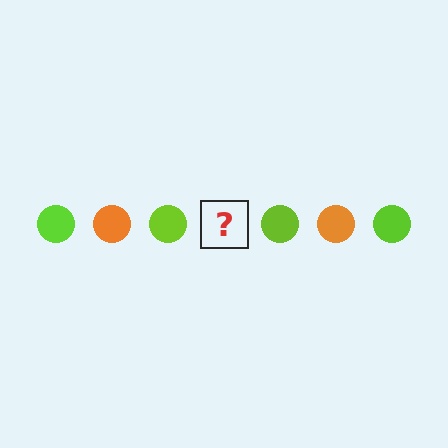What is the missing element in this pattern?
The missing element is an orange circle.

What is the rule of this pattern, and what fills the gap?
The rule is that the pattern cycles through lime, orange circles. The gap should be filled with an orange circle.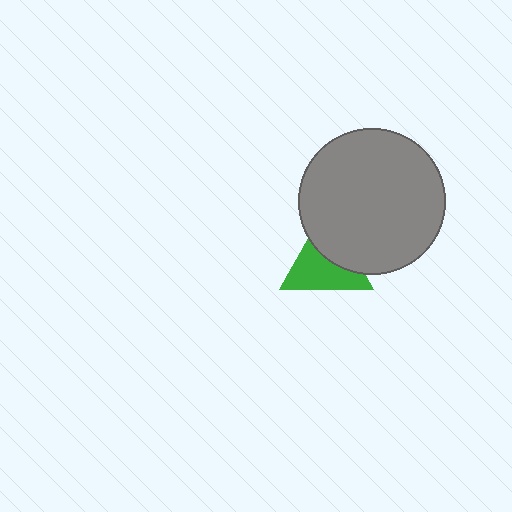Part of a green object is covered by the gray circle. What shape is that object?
It is a triangle.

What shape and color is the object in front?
The object in front is a gray circle.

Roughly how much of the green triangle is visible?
About half of it is visible (roughly 59%).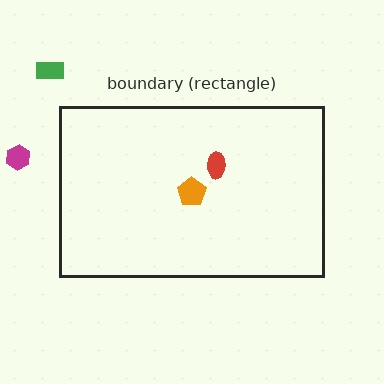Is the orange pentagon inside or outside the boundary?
Inside.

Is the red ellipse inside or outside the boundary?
Inside.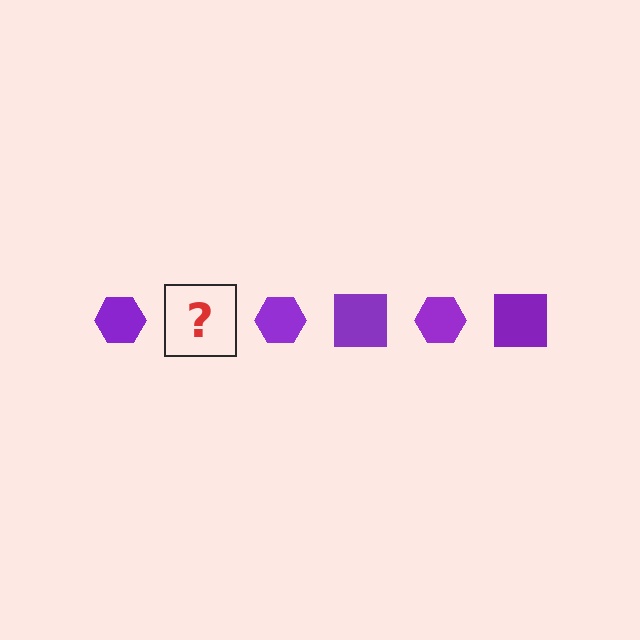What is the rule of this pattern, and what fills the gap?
The rule is that the pattern cycles through hexagon, square shapes in purple. The gap should be filled with a purple square.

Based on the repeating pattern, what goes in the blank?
The blank should be a purple square.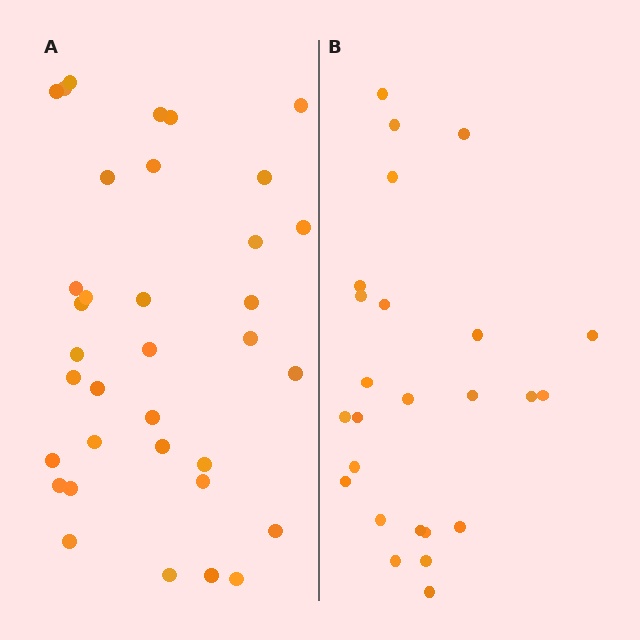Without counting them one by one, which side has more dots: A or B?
Region A (the left region) has more dots.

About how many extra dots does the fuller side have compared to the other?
Region A has roughly 10 or so more dots than region B.